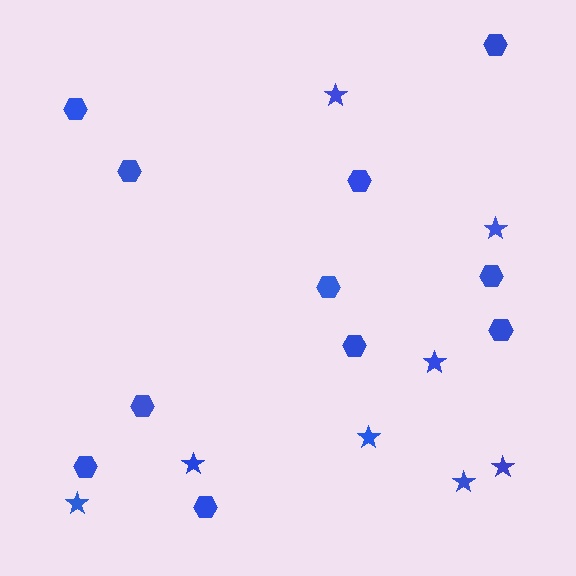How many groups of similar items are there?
There are 2 groups: one group of stars (8) and one group of hexagons (11).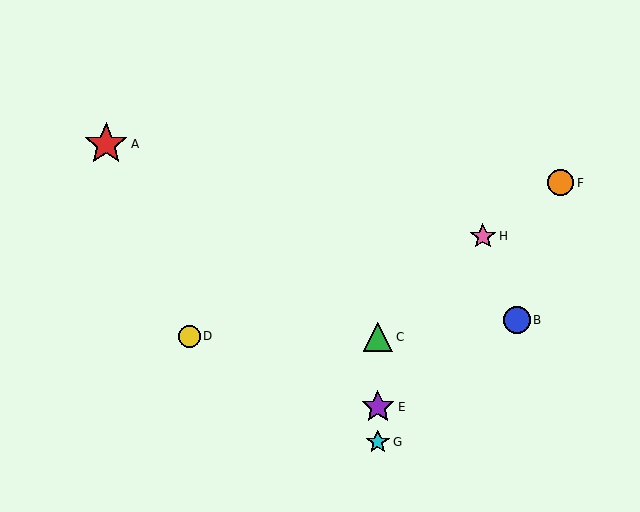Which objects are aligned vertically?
Objects C, E, G are aligned vertically.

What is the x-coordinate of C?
Object C is at x≈378.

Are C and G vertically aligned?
Yes, both are at x≈378.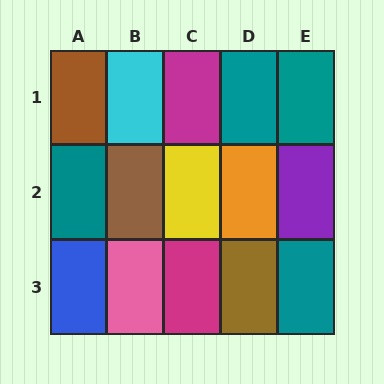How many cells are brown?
3 cells are brown.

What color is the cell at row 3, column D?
Brown.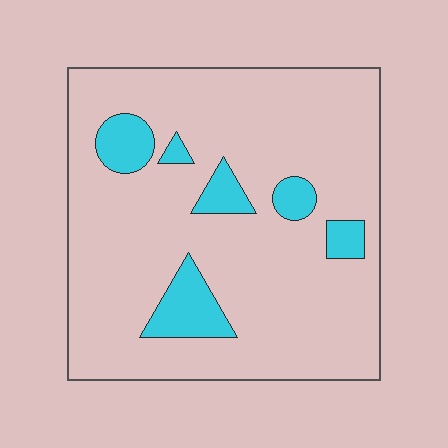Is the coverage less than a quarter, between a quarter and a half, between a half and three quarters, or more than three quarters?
Less than a quarter.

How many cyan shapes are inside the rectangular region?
6.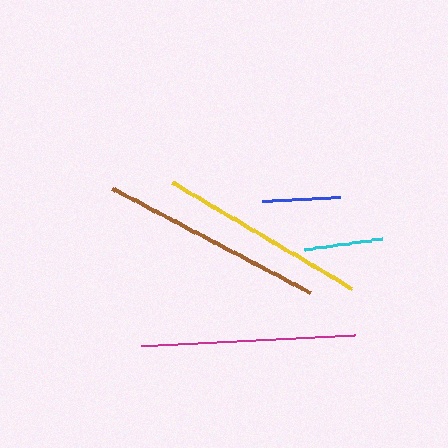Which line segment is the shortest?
The blue line is the shortest at approximately 78 pixels.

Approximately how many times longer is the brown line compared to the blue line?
The brown line is approximately 2.9 times the length of the blue line.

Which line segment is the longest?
The brown line is the longest at approximately 223 pixels.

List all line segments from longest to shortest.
From longest to shortest: brown, magenta, yellow, cyan, blue.